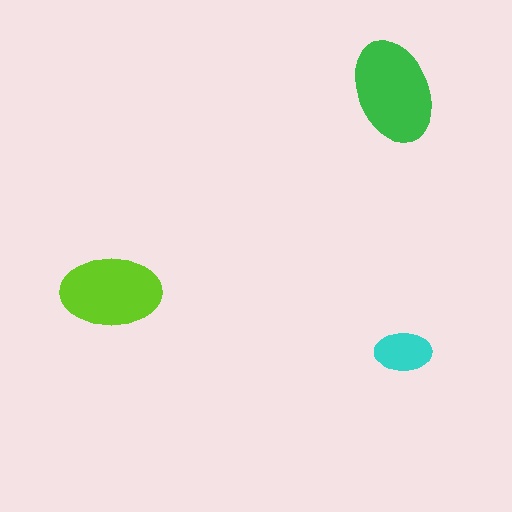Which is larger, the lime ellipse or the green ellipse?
The green one.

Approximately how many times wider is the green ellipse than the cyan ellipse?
About 2 times wider.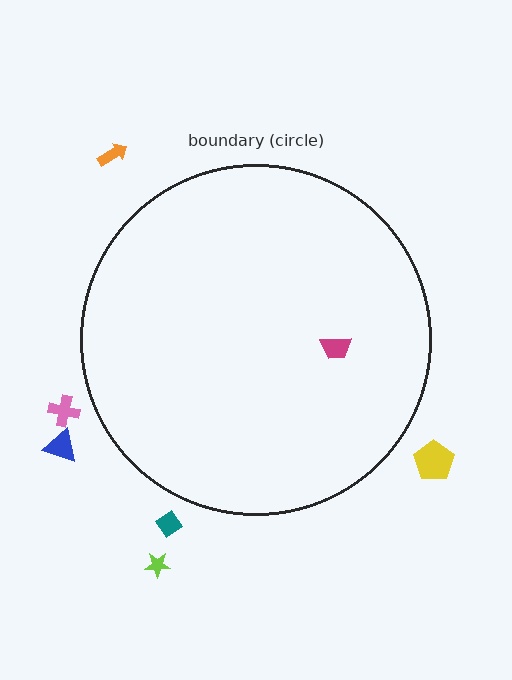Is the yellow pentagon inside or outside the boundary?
Outside.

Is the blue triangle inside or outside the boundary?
Outside.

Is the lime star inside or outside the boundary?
Outside.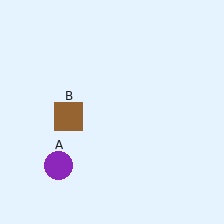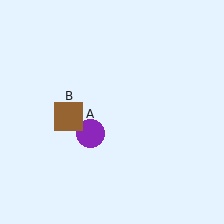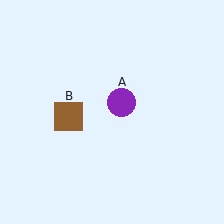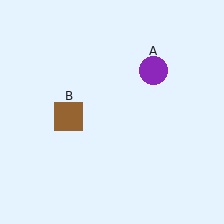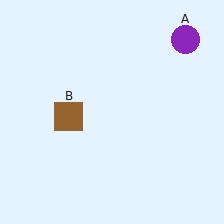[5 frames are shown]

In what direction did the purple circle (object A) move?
The purple circle (object A) moved up and to the right.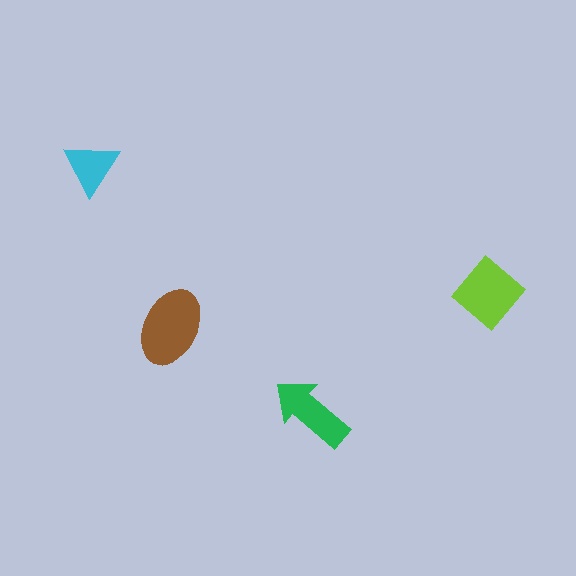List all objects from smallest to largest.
The cyan triangle, the green arrow, the lime diamond, the brown ellipse.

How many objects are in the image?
There are 4 objects in the image.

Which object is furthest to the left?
The cyan triangle is leftmost.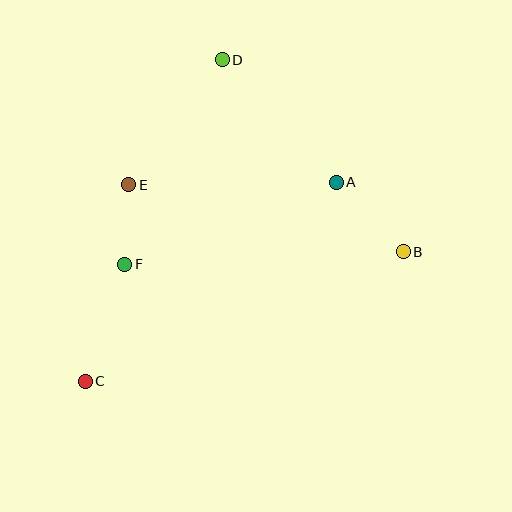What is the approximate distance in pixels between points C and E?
The distance between C and E is approximately 201 pixels.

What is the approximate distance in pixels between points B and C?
The distance between B and C is approximately 343 pixels.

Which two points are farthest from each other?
Points C and D are farthest from each other.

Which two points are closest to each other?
Points E and F are closest to each other.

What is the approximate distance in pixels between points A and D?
The distance between A and D is approximately 167 pixels.